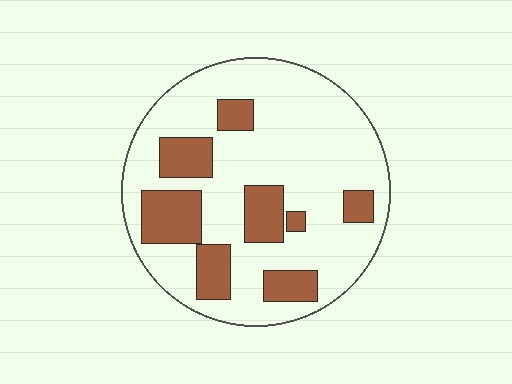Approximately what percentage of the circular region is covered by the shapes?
Approximately 25%.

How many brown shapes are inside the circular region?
8.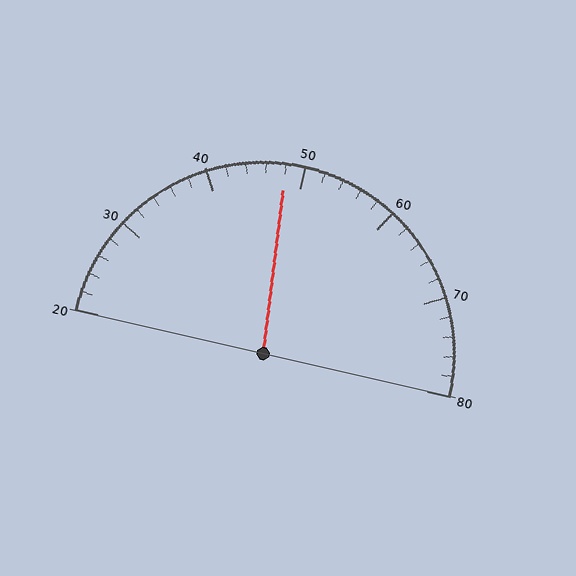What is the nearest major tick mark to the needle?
The nearest major tick mark is 50.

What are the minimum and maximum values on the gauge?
The gauge ranges from 20 to 80.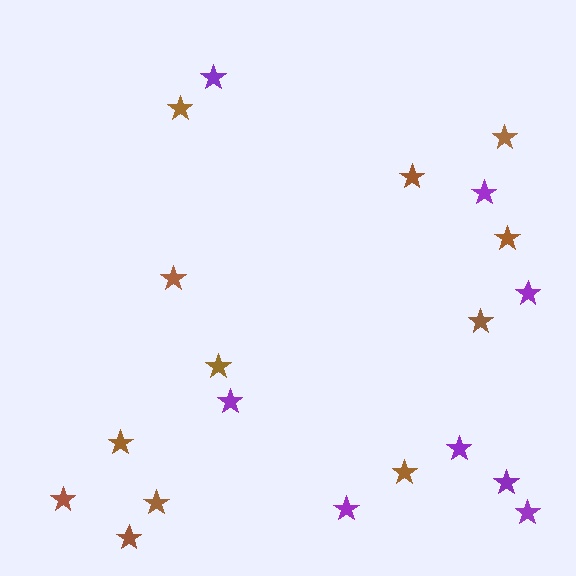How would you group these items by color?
There are 2 groups: one group of brown stars (12) and one group of purple stars (8).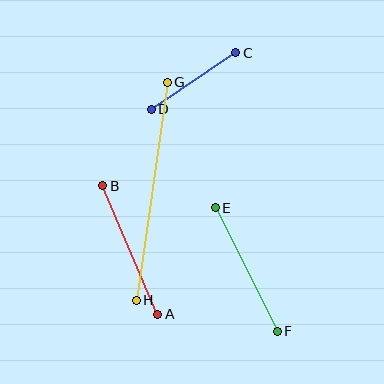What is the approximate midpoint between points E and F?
The midpoint is at approximately (246, 270) pixels.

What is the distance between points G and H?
The distance is approximately 220 pixels.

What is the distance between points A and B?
The distance is approximately 140 pixels.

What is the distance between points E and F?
The distance is approximately 138 pixels.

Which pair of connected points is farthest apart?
Points G and H are farthest apart.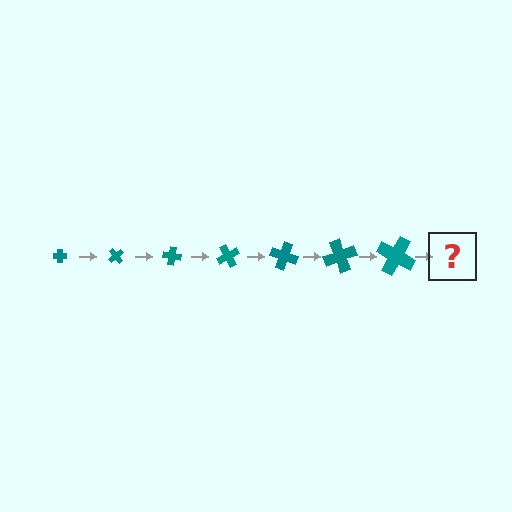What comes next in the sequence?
The next element should be a cross, larger than the previous one and rotated 350 degrees from the start.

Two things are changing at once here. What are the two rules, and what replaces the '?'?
The two rules are that the cross grows larger each step and it rotates 50 degrees each step. The '?' should be a cross, larger than the previous one and rotated 350 degrees from the start.